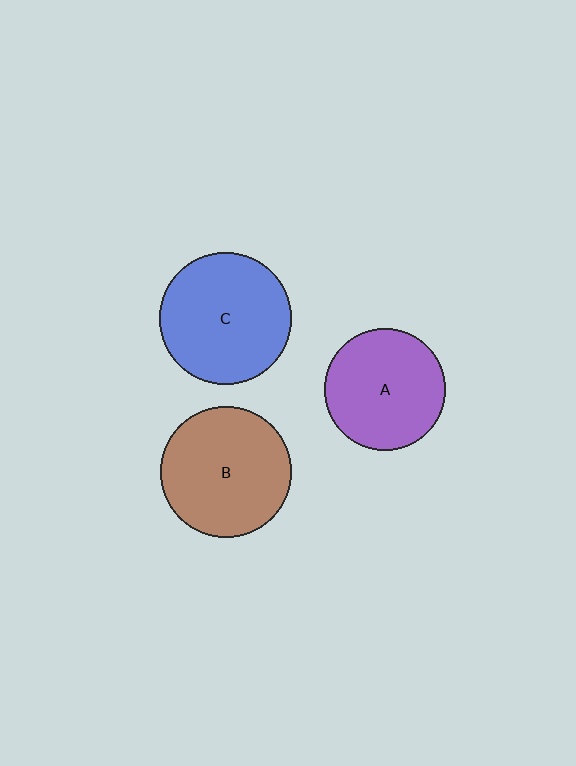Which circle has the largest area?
Circle C (blue).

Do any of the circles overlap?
No, none of the circles overlap.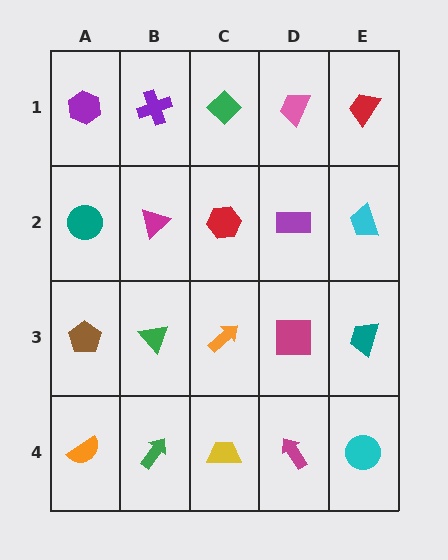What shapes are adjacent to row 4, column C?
An orange arrow (row 3, column C), a green arrow (row 4, column B), a magenta arrow (row 4, column D).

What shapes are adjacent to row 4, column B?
A green triangle (row 3, column B), an orange semicircle (row 4, column A), a yellow trapezoid (row 4, column C).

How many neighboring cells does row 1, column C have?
3.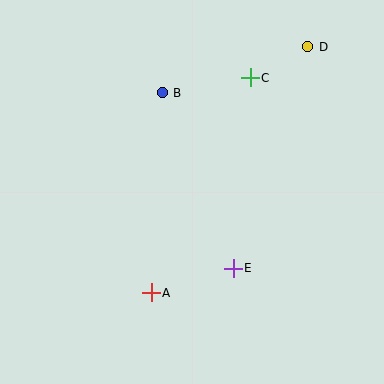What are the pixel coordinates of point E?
Point E is at (233, 268).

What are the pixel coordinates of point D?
Point D is at (308, 47).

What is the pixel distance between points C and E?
The distance between C and E is 191 pixels.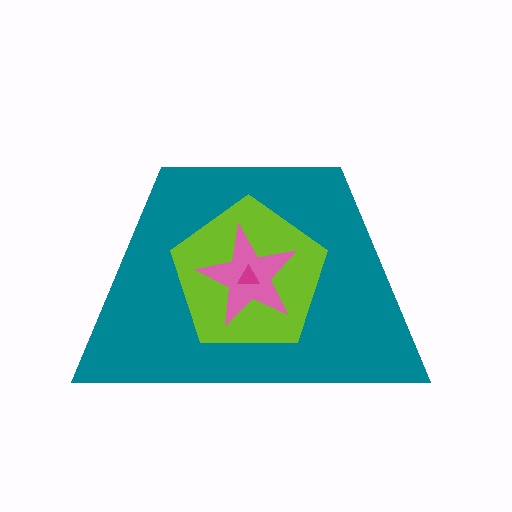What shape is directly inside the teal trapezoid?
The lime pentagon.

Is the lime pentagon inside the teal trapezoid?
Yes.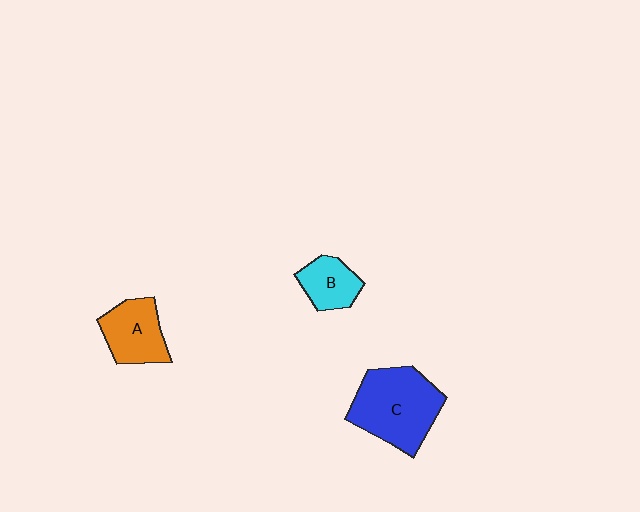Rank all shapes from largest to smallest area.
From largest to smallest: C (blue), A (orange), B (cyan).